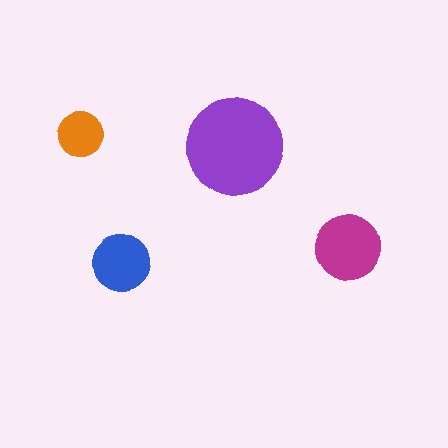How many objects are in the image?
There are 4 objects in the image.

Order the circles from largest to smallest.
the purple one, the magenta one, the blue one, the orange one.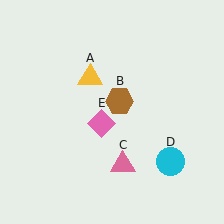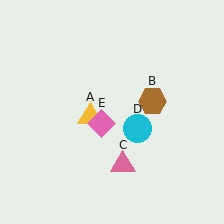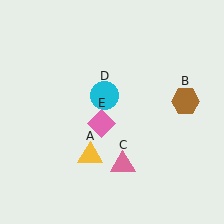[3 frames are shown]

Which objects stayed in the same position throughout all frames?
Pink triangle (object C) and pink diamond (object E) remained stationary.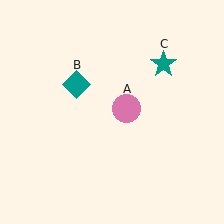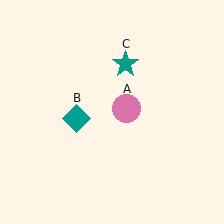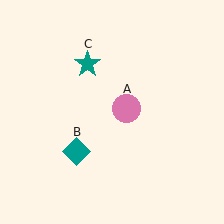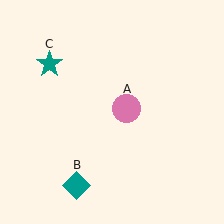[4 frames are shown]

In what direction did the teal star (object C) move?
The teal star (object C) moved left.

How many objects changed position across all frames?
2 objects changed position: teal diamond (object B), teal star (object C).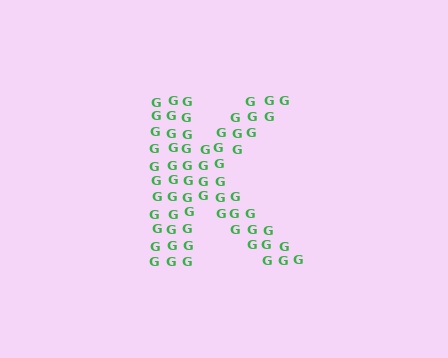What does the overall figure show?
The overall figure shows the letter K.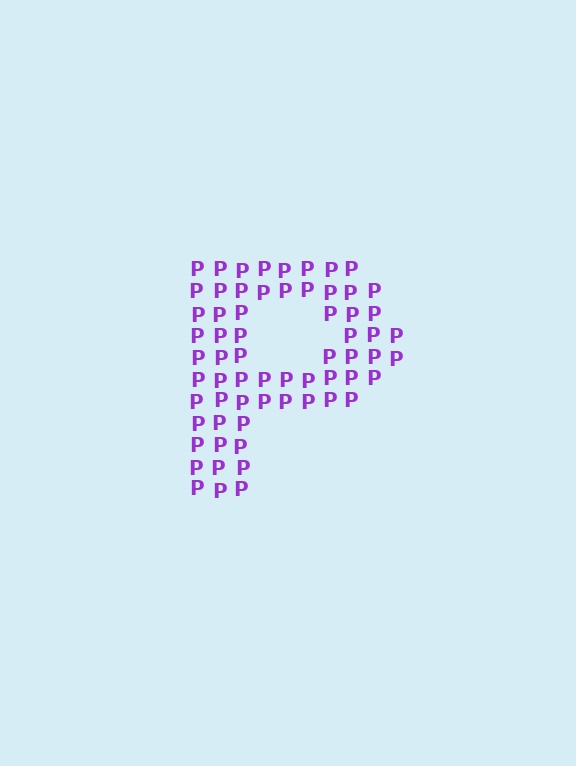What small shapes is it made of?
It is made of small letter P's.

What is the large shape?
The large shape is the letter P.